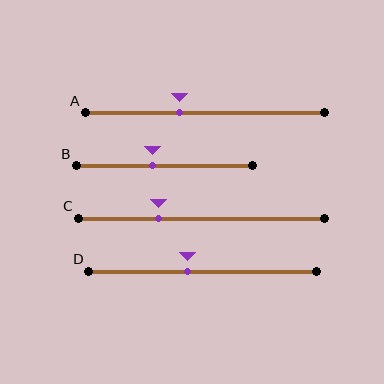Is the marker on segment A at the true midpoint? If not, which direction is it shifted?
No, the marker on segment A is shifted to the left by about 11% of the segment length.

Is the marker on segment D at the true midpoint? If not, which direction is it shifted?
No, the marker on segment D is shifted to the left by about 6% of the segment length.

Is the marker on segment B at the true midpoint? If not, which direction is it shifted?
No, the marker on segment B is shifted to the left by about 7% of the segment length.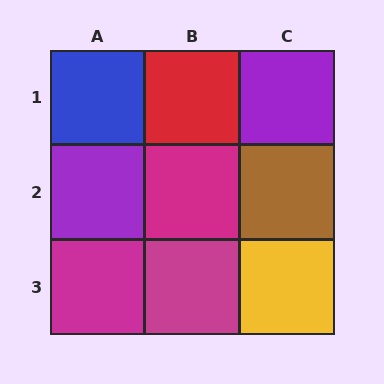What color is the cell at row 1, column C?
Purple.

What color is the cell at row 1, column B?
Red.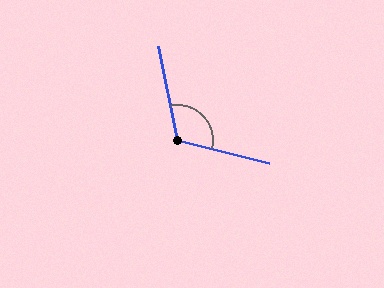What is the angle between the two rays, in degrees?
Approximately 116 degrees.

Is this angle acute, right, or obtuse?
It is obtuse.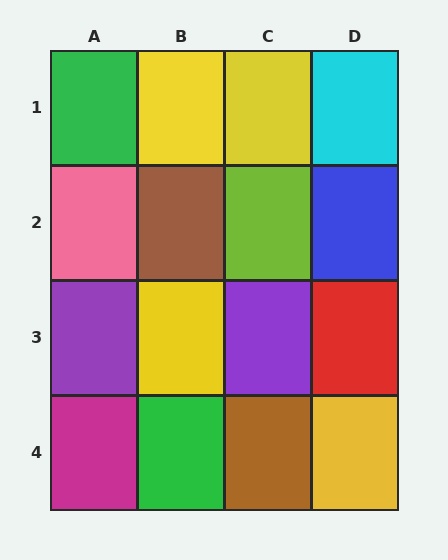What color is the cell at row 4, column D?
Yellow.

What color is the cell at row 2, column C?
Lime.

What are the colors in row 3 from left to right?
Purple, yellow, purple, red.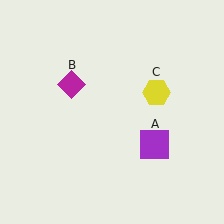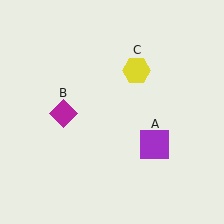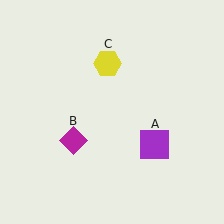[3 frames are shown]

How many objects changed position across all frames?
2 objects changed position: magenta diamond (object B), yellow hexagon (object C).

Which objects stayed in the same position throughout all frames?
Purple square (object A) remained stationary.